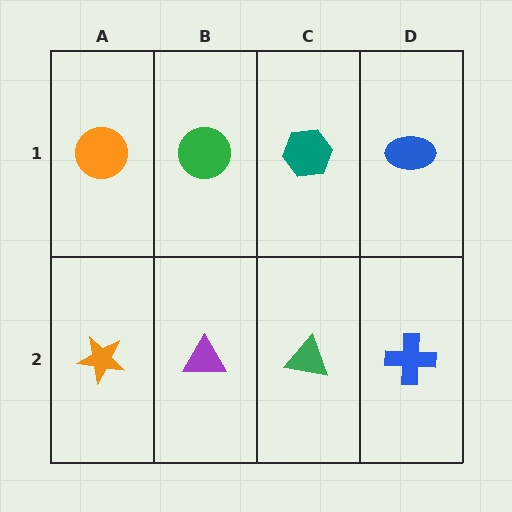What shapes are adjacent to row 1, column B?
A purple triangle (row 2, column B), an orange circle (row 1, column A), a teal hexagon (row 1, column C).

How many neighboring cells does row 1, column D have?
2.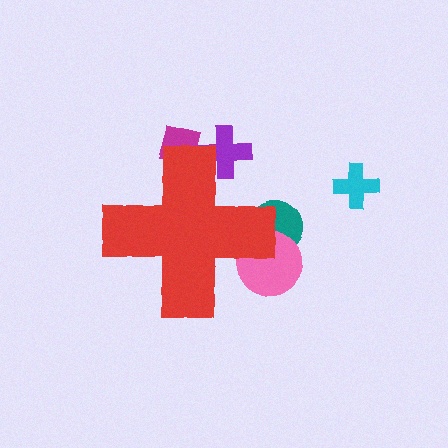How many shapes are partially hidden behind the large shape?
4 shapes are partially hidden.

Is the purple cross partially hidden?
Yes, the purple cross is partially hidden behind the red cross.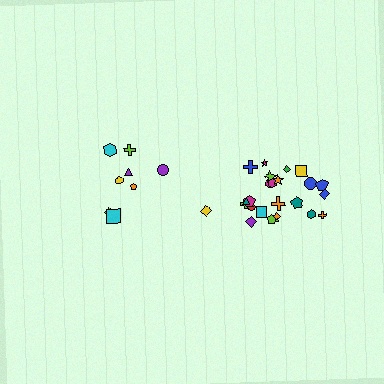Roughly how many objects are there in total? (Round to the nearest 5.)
Roughly 35 objects in total.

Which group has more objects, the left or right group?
The right group.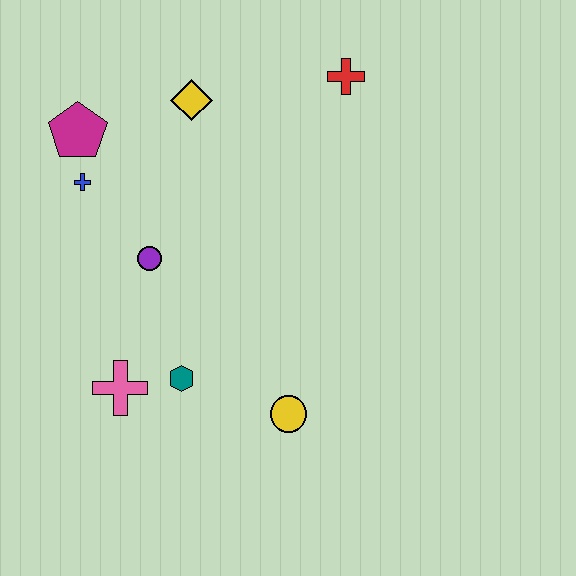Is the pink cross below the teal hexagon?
Yes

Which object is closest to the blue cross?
The magenta pentagon is closest to the blue cross.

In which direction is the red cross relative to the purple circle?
The red cross is to the right of the purple circle.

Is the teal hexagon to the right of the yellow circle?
No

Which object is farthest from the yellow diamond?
The yellow circle is farthest from the yellow diamond.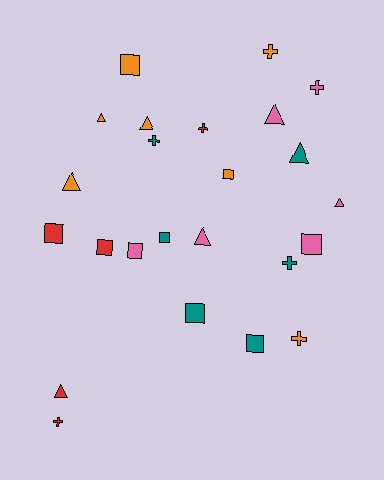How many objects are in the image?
There are 24 objects.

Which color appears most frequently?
Orange, with 7 objects.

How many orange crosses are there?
There are 2 orange crosses.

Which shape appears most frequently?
Square, with 9 objects.